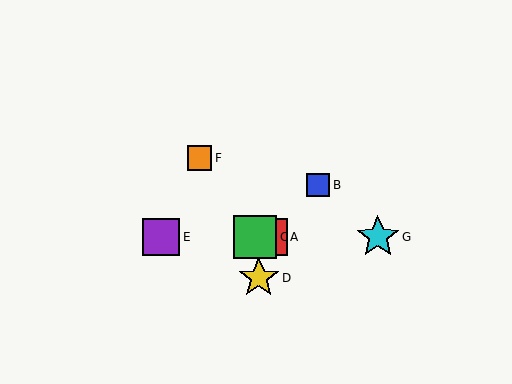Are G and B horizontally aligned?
No, G is at y≈237 and B is at y≈185.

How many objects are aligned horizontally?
4 objects (A, C, E, G) are aligned horizontally.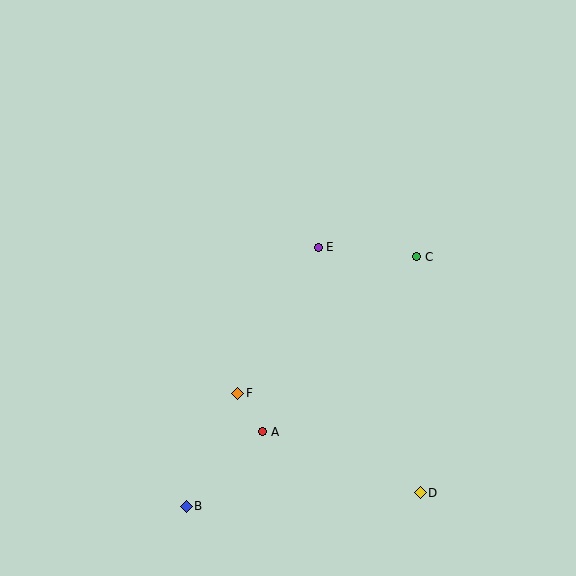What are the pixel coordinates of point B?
Point B is at (186, 506).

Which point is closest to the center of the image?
Point E at (318, 247) is closest to the center.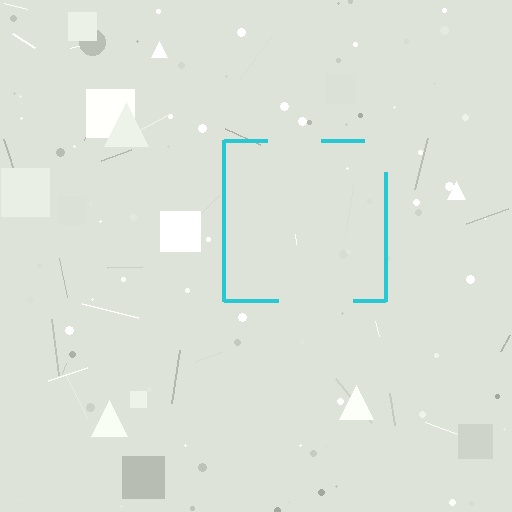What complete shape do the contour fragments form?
The contour fragments form a square.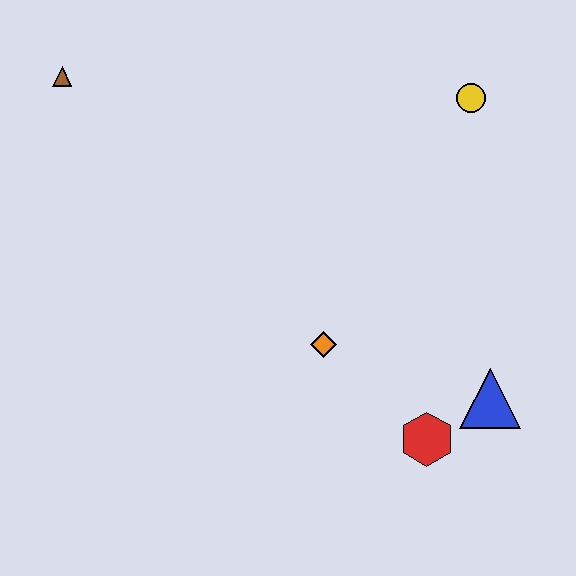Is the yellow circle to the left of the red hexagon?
No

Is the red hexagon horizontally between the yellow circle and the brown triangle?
Yes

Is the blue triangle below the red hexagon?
No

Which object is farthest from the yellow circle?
The brown triangle is farthest from the yellow circle.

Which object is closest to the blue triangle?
The red hexagon is closest to the blue triangle.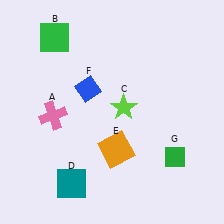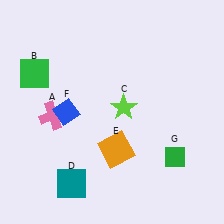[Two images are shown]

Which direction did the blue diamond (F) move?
The blue diamond (F) moved down.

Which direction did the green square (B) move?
The green square (B) moved down.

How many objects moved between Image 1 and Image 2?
2 objects moved between the two images.